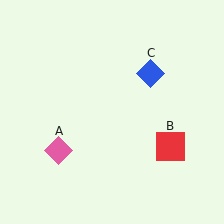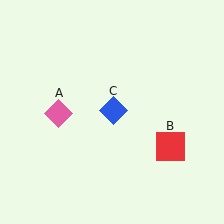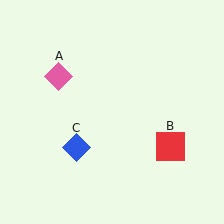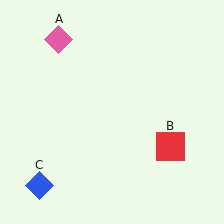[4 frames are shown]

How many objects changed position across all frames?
2 objects changed position: pink diamond (object A), blue diamond (object C).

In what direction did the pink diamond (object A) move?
The pink diamond (object A) moved up.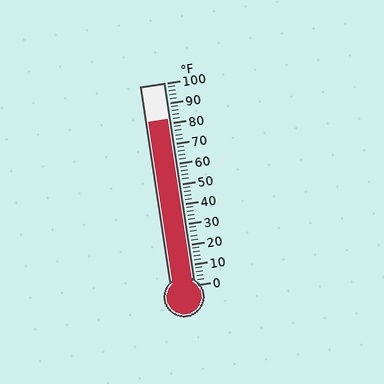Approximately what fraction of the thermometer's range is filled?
The thermometer is filled to approximately 80% of its range.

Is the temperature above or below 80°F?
The temperature is above 80°F.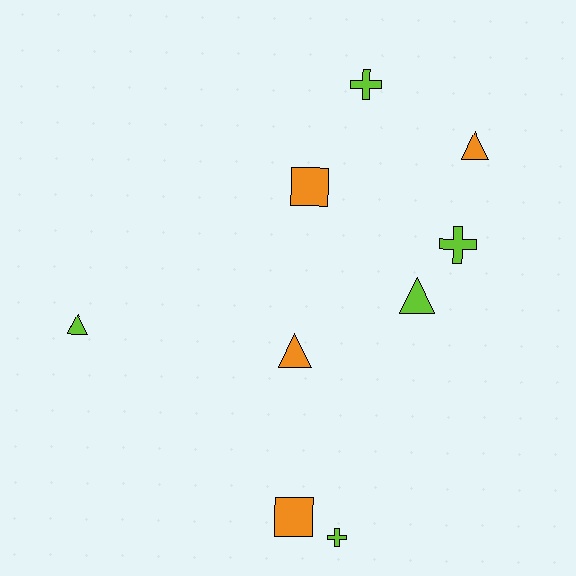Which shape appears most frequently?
Triangle, with 4 objects.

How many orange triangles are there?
There are 2 orange triangles.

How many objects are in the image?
There are 9 objects.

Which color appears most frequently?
Lime, with 5 objects.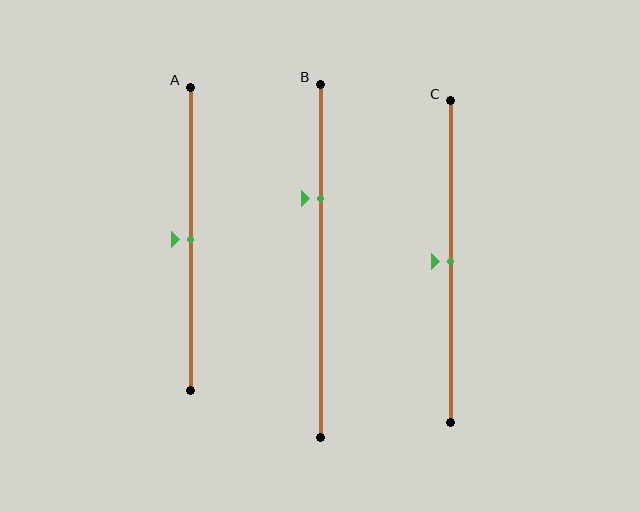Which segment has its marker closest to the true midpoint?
Segment A has its marker closest to the true midpoint.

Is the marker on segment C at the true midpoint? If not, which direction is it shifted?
Yes, the marker on segment C is at the true midpoint.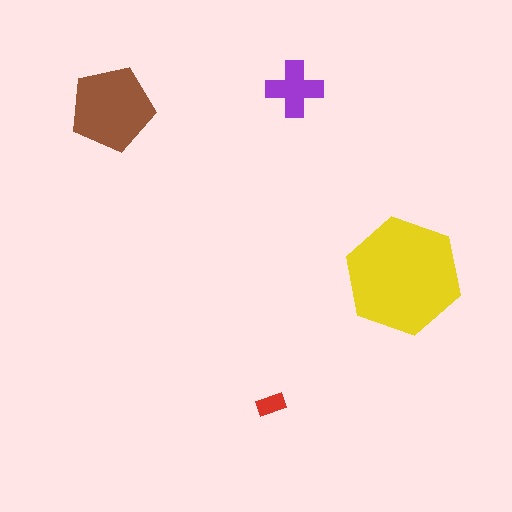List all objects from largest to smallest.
The yellow hexagon, the brown pentagon, the purple cross, the red rectangle.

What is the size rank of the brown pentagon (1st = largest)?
2nd.